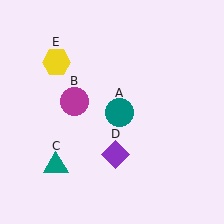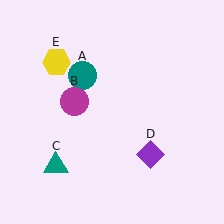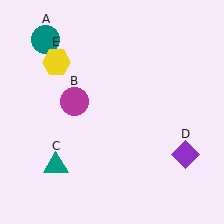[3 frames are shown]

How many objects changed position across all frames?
2 objects changed position: teal circle (object A), purple diamond (object D).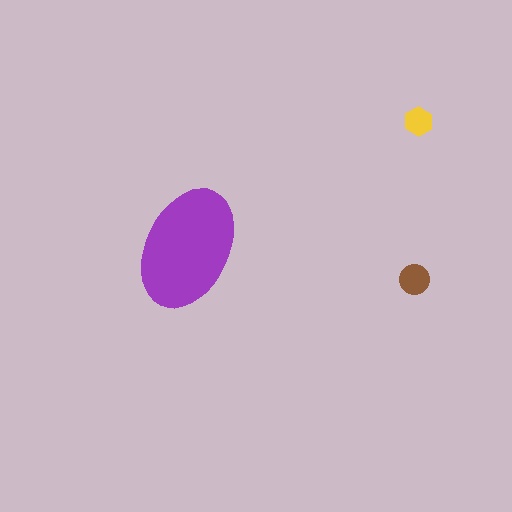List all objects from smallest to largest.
The yellow hexagon, the brown circle, the purple ellipse.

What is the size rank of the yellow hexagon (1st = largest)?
3rd.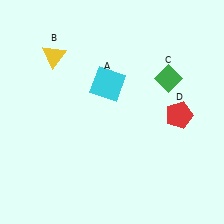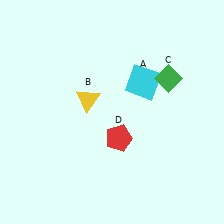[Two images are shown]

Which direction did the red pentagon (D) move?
The red pentagon (D) moved left.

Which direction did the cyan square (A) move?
The cyan square (A) moved right.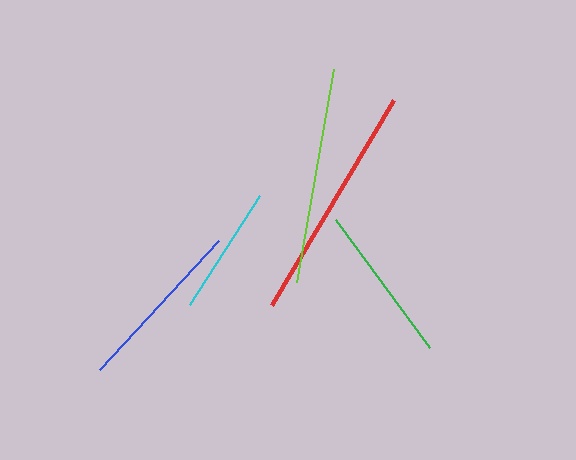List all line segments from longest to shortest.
From longest to shortest: red, lime, blue, green, cyan.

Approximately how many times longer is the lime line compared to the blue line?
The lime line is approximately 1.2 times the length of the blue line.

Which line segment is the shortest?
The cyan line is the shortest at approximately 130 pixels.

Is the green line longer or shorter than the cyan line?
The green line is longer than the cyan line.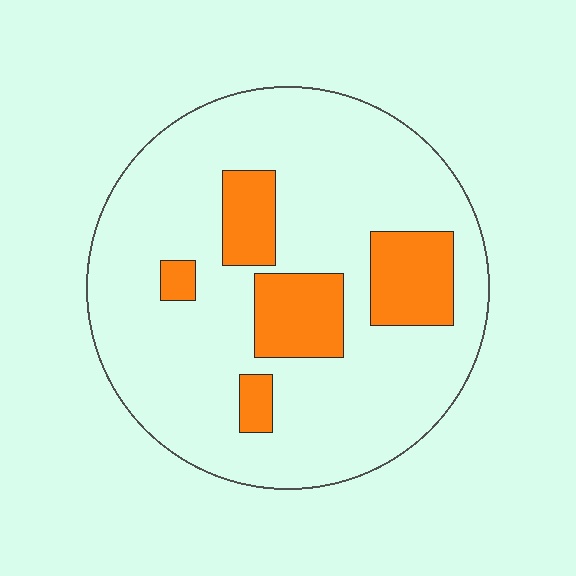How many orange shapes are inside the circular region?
5.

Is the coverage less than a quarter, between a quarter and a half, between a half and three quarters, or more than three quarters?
Less than a quarter.